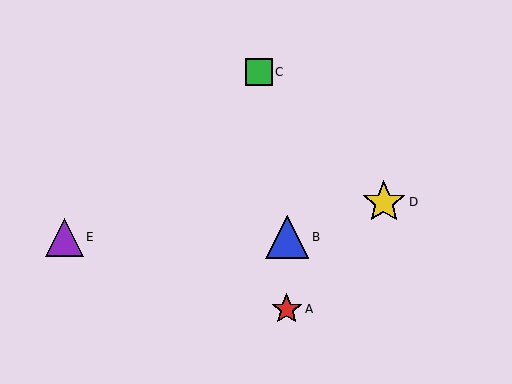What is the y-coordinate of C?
Object C is at y≈72.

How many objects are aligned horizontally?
2 objects (B, E) are aligned horizontally.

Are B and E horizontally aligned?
Yes, both are at y≈237.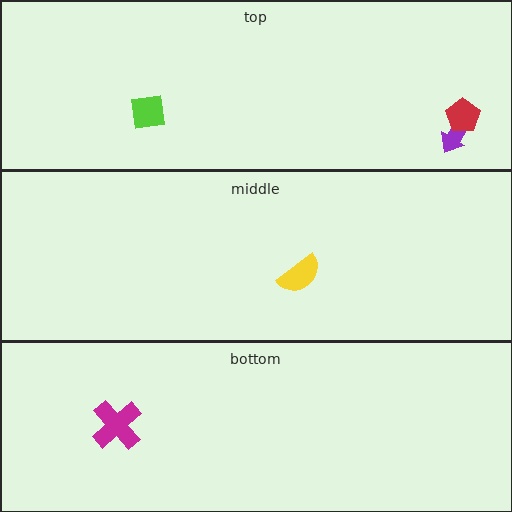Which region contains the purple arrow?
The top region.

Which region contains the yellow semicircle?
The middle region.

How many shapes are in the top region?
3.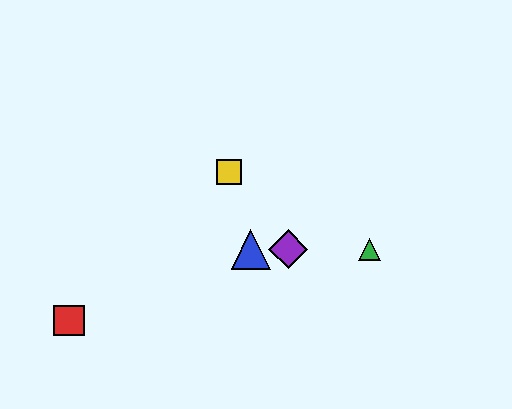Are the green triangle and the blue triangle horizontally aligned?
Yes, both are at y≈249.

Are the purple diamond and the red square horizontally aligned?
No, the purple diamond is at y≈249 and the red square is at y≈321.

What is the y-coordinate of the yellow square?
The yellow square is at y≈172.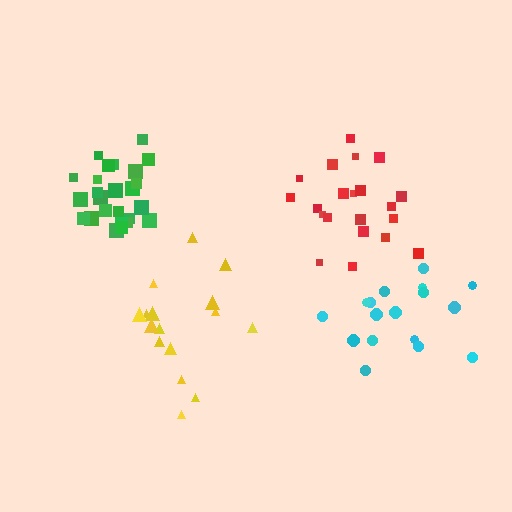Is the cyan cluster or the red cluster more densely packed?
Cyan.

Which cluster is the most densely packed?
Green.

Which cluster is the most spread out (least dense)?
Yellow.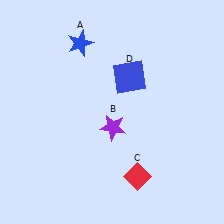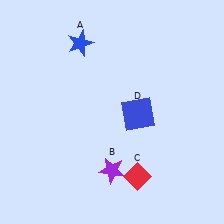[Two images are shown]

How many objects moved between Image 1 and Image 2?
2 objects moved between the two images.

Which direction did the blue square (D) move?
The blue square (D) moved down.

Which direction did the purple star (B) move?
The purple star (B) moved down.